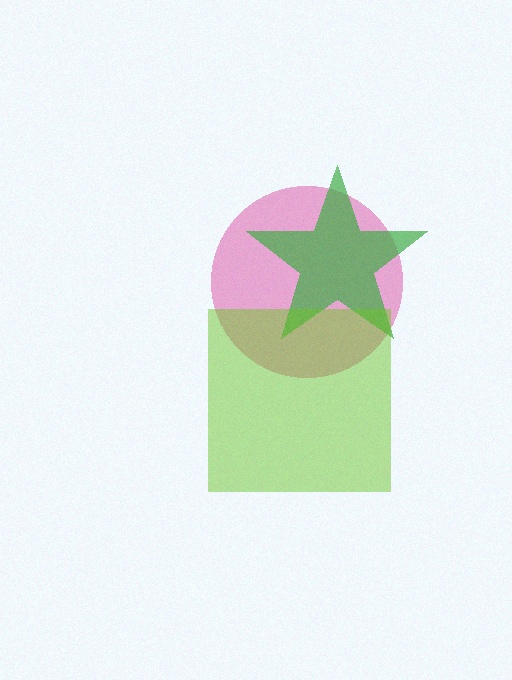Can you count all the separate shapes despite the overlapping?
Yes, there are 3 separate shapes.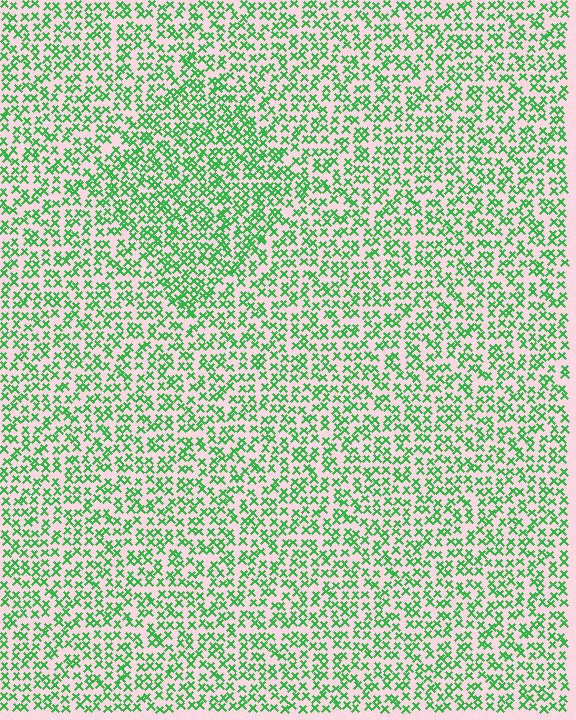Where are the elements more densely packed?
The elements are more densely packed inside the diamond boundary.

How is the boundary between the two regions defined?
The boundary is defined by a change in element density (approximately 1.4x ratio). All elements are the same color, size, and shape.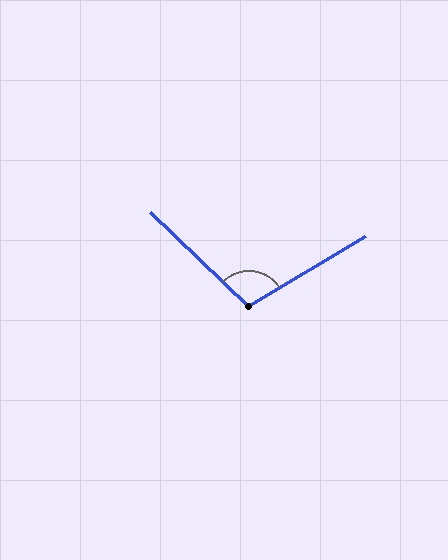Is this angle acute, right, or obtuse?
It is obtuse.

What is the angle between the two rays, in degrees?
Approximately 105 degrees.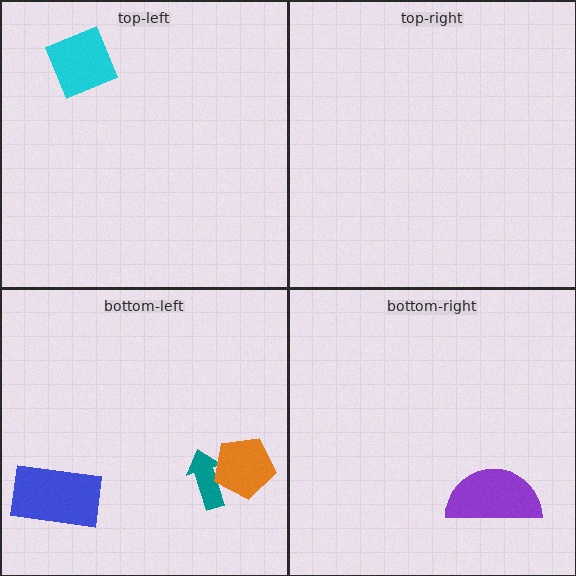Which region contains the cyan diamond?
The top-left region.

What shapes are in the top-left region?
The cyan diamond.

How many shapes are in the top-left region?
1.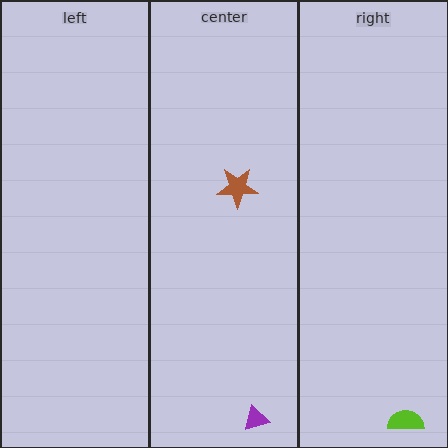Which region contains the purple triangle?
The center region.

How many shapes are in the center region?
2.